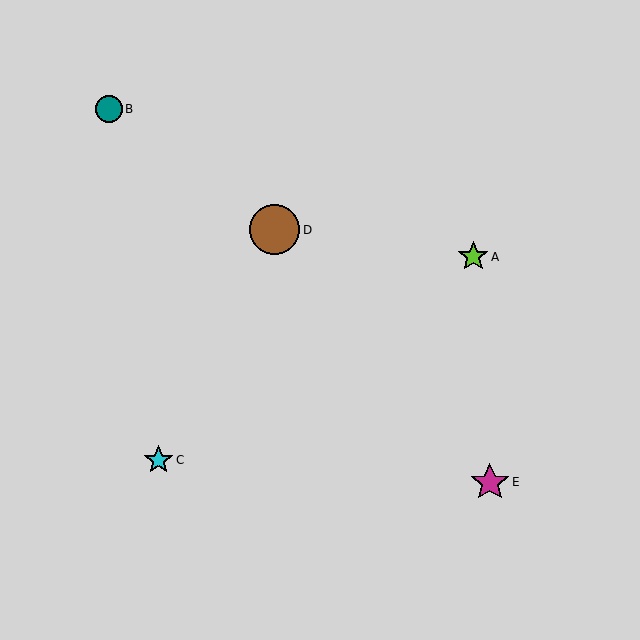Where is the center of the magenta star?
The center of the magenta star is at (490, 482).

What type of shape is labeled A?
Shape A is a lime star.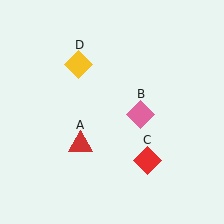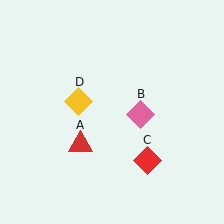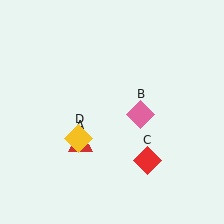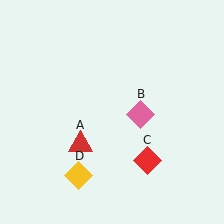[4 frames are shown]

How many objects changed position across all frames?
1 object changed position: yellow diamond (object D).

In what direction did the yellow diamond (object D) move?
The yellow diamond (object D) moved down.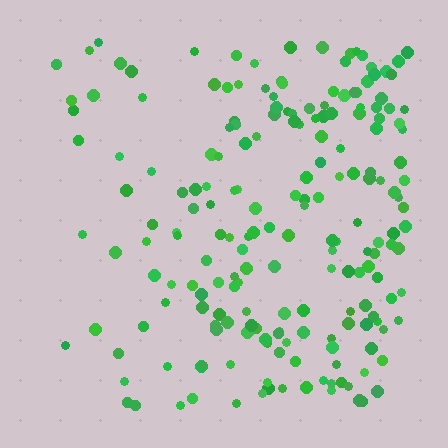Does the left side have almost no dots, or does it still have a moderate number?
Still a moderate number, just noticeably fewer than the right.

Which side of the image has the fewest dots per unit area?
The left.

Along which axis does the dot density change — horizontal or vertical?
Horizontal.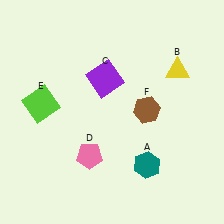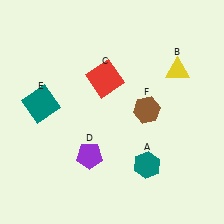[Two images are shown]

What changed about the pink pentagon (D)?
In Image 1, D is pink. In Image 2, it changed to purple.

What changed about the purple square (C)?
In Image 1, C is purple. In Image 2, it changed to red.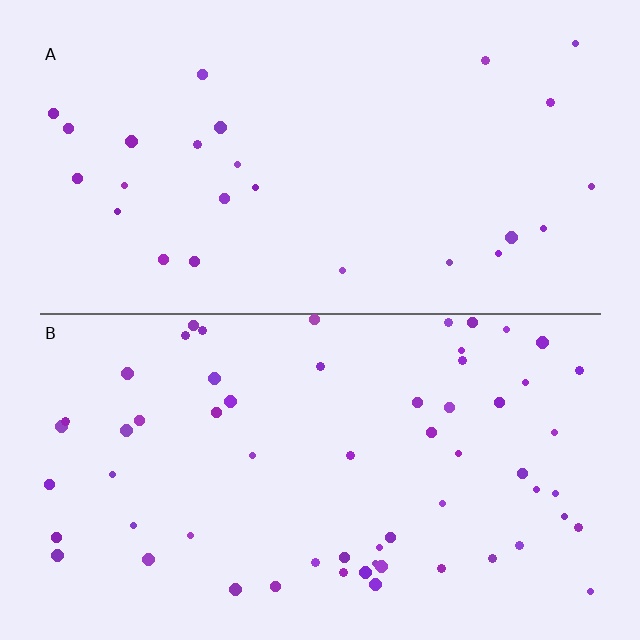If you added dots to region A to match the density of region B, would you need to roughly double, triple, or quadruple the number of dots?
Approximately double.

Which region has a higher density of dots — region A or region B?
B (the bottom).